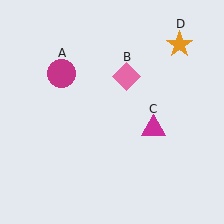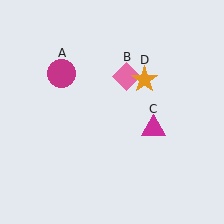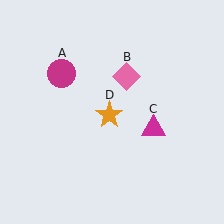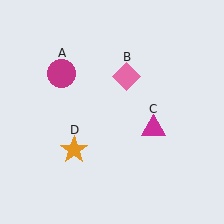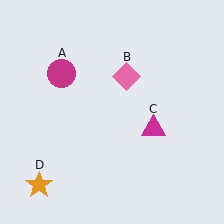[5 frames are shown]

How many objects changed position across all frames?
1 object changed position: orange star (object D).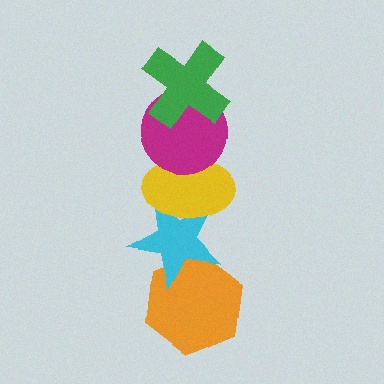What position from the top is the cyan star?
The cyan star is 4th from the top.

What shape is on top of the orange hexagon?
The cyan star is on top of the orange hexagon.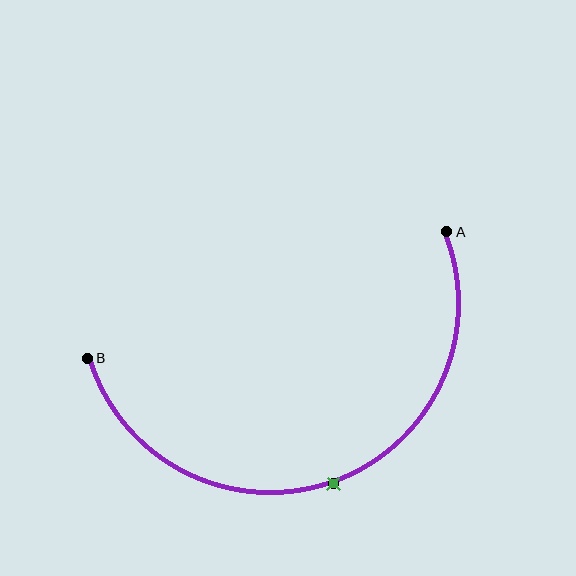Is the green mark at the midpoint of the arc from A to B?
Yes. The green mark lies on the arc at equal arc-length from both A and B — it is the arc midpoint.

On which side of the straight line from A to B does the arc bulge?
The arc bulges below the straight line connecting A and B.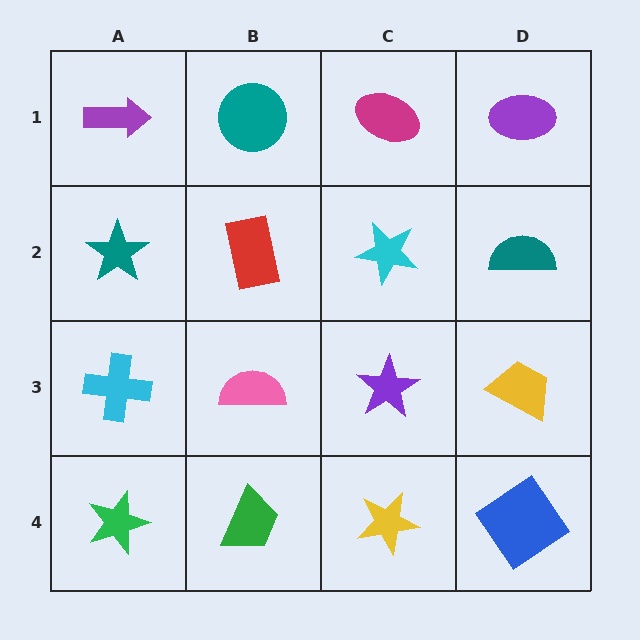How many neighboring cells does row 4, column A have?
2.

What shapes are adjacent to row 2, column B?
A teal circle (row 1, column B), a pink semicircle (row 3, column B), a teal star (row 2, column A), a cyan star (row 2, column C).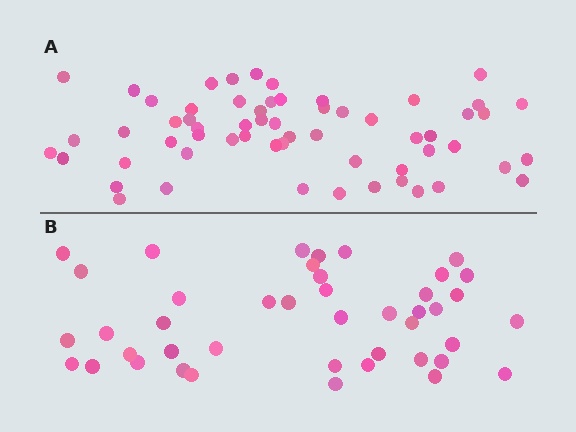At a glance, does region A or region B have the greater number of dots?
Region A (the top region) has more dots.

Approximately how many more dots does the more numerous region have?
Region A has approximately 15 more dots than region B.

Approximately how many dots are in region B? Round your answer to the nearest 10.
About 40 dots. (The exact count is 43, which rounds to 40.)